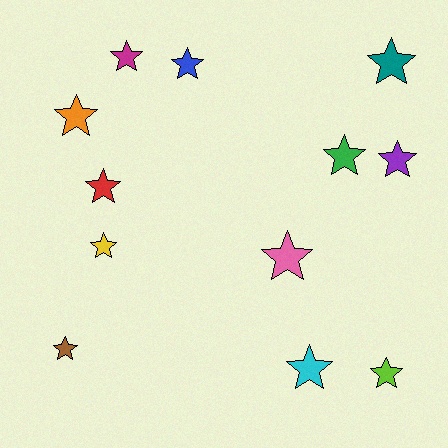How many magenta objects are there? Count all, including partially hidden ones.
There is 1 magenta object.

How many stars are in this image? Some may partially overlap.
There are 12 stars.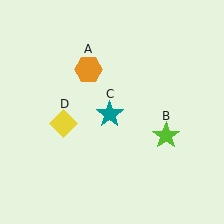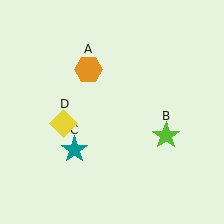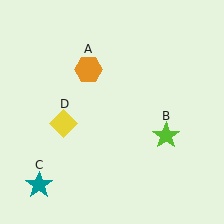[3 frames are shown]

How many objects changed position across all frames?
1 object changed position: teal star (object C).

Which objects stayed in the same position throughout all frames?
Orange hexagon (object A) and lime star (object B) and yellow diamond (object D) remained stationary.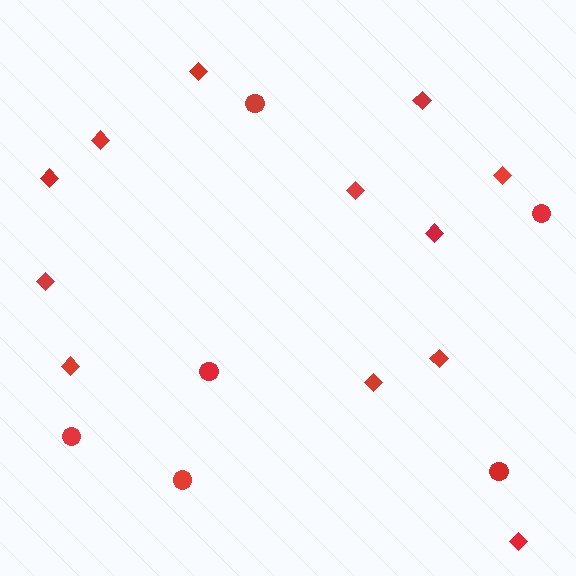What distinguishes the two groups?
There are 2 groups: one group of diamonds (12) and one group of circles (6).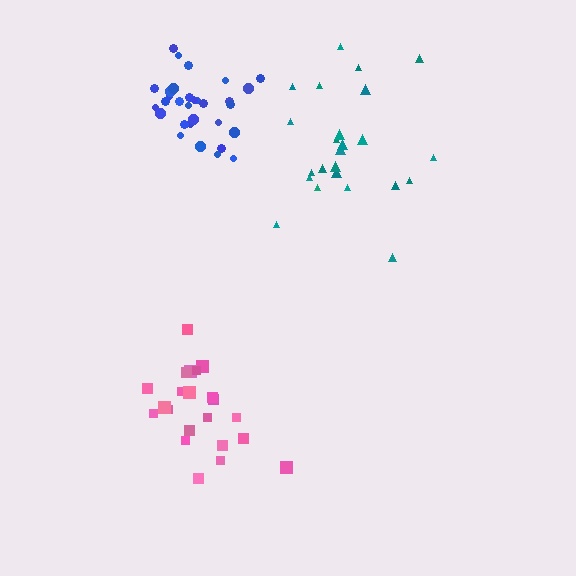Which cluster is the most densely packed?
Blue.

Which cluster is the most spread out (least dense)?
Teal.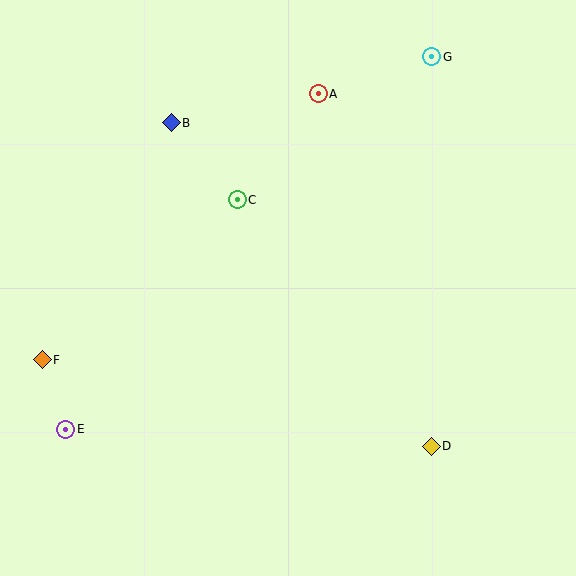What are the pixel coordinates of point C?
Point C is at (237, 200).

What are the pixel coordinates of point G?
Point G is at (432, 57).